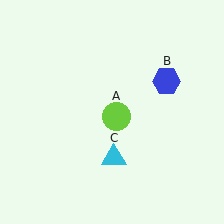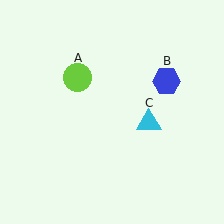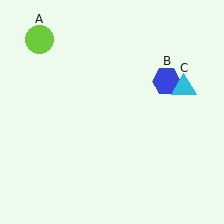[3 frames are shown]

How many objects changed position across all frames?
2 objects changed position: lime circle (object A), cyan triangle (object C).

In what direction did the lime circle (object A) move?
The lime circle (object A) moved up and to the left.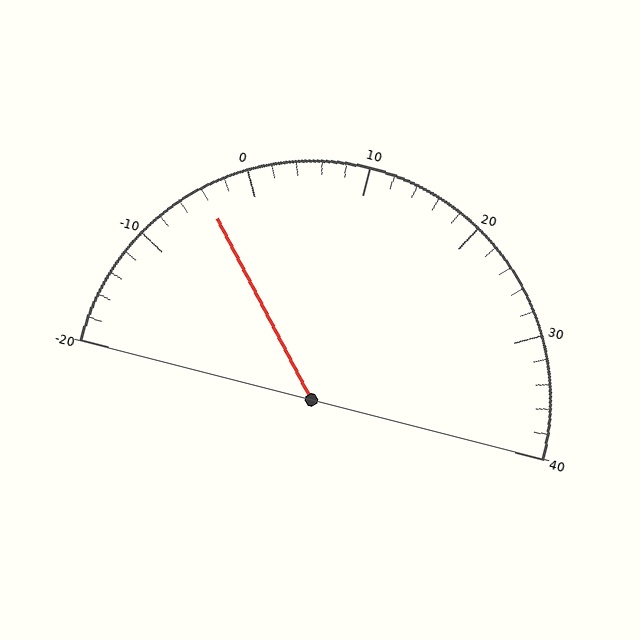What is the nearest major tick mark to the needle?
The nearest major tick mark is 0.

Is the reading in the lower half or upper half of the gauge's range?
The reading is in the lower half of the range (-20 to 40).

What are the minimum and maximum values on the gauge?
The gauge ranges from -20 to 40.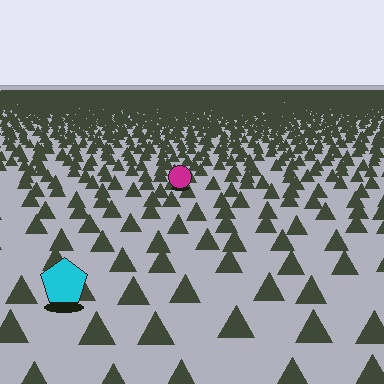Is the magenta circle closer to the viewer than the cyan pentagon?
No. The cyan pentagon is closer — you can tell from the texture gradient: the ground texture is coarser near it.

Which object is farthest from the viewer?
The magenta circle is farthest from the viewer. It appears smaller and the ground texture around it is denser.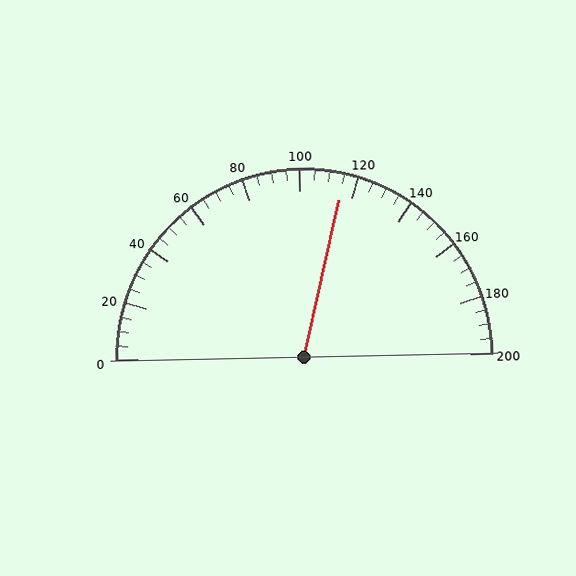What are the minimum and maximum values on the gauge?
The gauge ranges from 0 to 200.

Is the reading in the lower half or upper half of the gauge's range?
The reading is in the upper half of the range (0 to 200).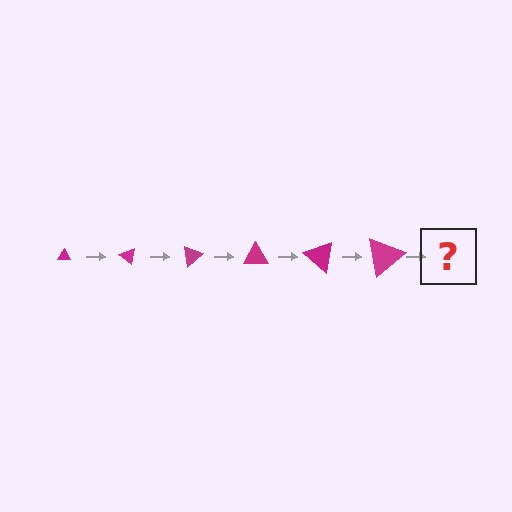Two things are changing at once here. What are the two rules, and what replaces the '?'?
The two rules are that the triangle grows larger each step and it rotates 40 degrees each step. The '?' should be a triangle, larger than the previous one and rotated 240 degrees from the start.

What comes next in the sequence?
The next element should be a triangle, larger than the previous one and rotated 240 degrees from the start.